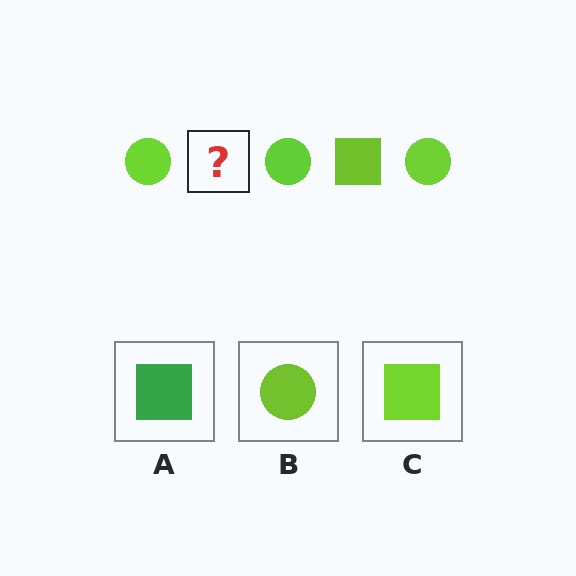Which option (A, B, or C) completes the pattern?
C.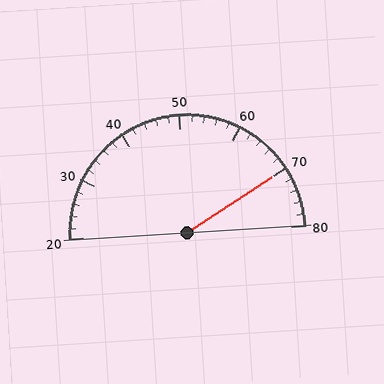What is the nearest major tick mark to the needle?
The nearest major tick mark is 70.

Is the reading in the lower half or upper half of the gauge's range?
The reading is in the upper half of the range (20 to 80).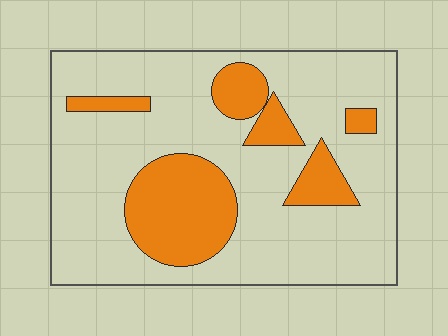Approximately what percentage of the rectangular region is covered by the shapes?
Approximately 25%.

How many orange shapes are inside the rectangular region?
6.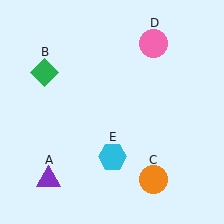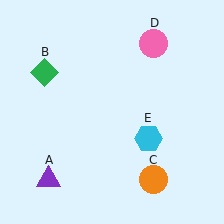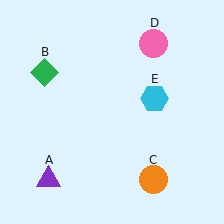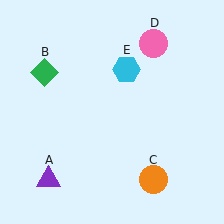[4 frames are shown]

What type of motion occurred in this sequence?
The cyan hexagon (object E) rotated counterclockwise around the center of the scene.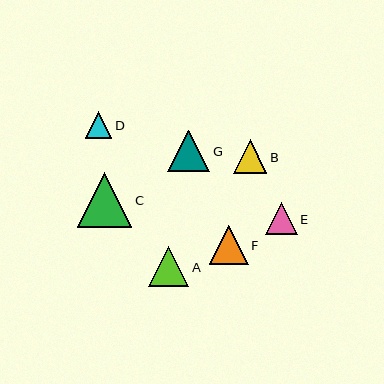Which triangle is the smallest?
Triangle D is the smallest with a size of approximately 27 pixels.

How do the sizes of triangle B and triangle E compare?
Triangle B and triangle E are approximately the same size.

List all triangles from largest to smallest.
From largest to smallest: C, G, A, F, B, E, D.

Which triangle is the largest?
Triangle C is the largest with a size of approximately 54 pixels.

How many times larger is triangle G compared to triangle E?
Triangle G is approximately 1.3 times the size of triangle E.